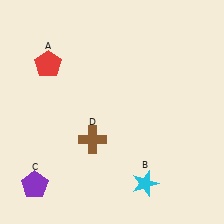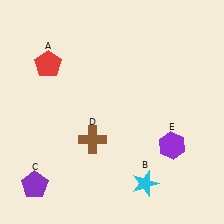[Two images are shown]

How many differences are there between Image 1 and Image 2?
There is 1 difference between the two images.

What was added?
A purple hexagon (E) was added in Image 2.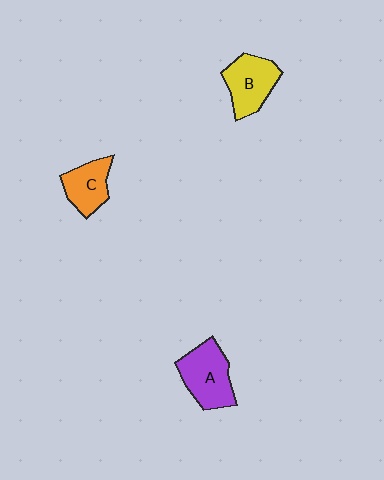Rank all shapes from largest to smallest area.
From largest to smallest: A (purple), B (yellow), C (orange).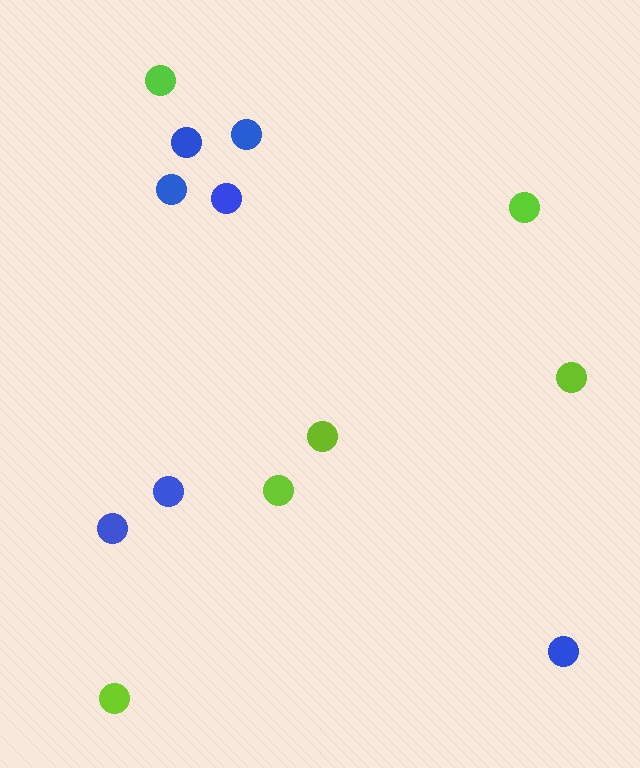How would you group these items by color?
There are 2 groups: one group of lime circles (6) and one group of blue circles (7).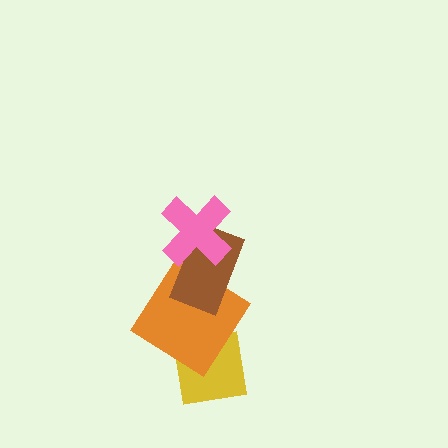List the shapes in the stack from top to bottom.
From top to bottom: the pink cross, the brown rectangle, the orange diamond, the yellow square.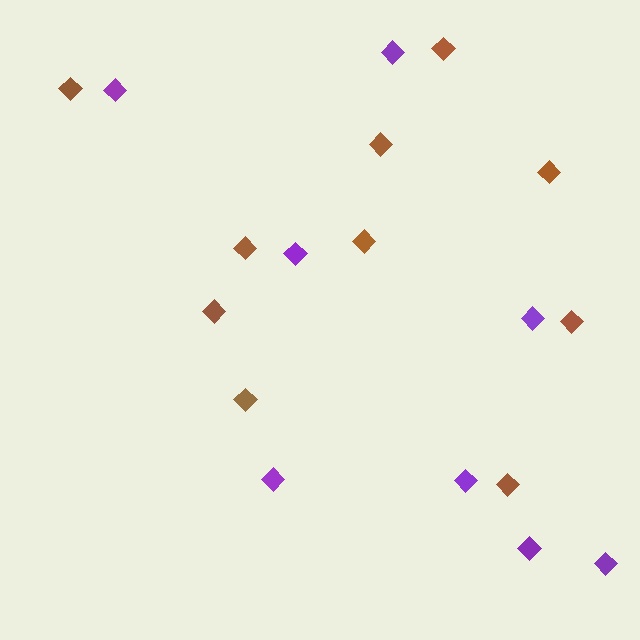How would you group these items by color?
There are 2 groups: one group of purple diamonds (8) and one group of brown diamonds (10).